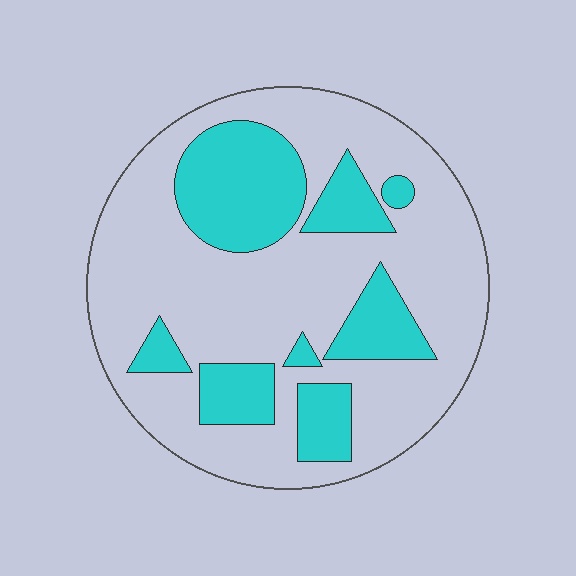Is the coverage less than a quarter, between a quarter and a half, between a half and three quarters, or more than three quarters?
Between a quarter and a half.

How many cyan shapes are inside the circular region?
8.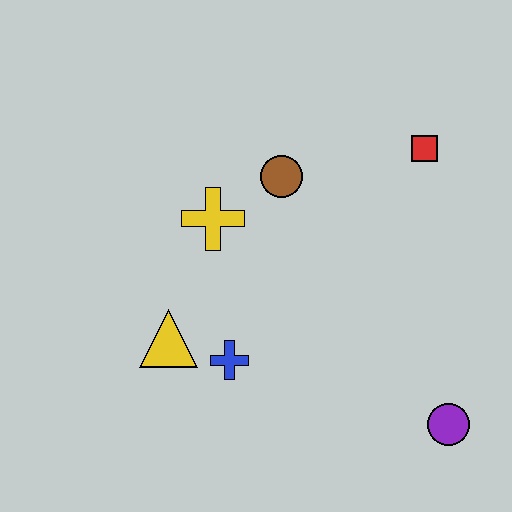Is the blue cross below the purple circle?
No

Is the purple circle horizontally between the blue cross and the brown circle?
No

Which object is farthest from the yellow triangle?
The red square is farthest from the yellow triangle.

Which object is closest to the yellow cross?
The brown circle is closest to the yellow cross.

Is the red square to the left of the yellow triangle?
No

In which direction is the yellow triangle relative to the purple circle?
The yellow triangle is to the left of the purple circle.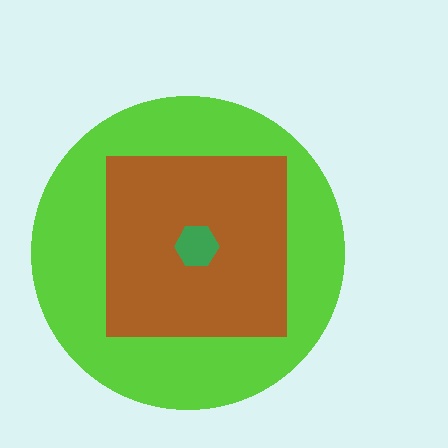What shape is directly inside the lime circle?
The brown square.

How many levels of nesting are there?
3.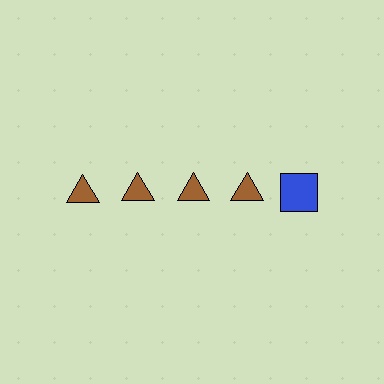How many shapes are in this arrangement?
There are 5 shapes arranged in a grid pattern.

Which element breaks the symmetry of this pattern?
The blue square in the top row, rightmost column breaks the symmetry. All other shapes are brown triangles.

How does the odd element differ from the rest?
It differs in both color (blue instead of brown) and shape (square instead of triangle).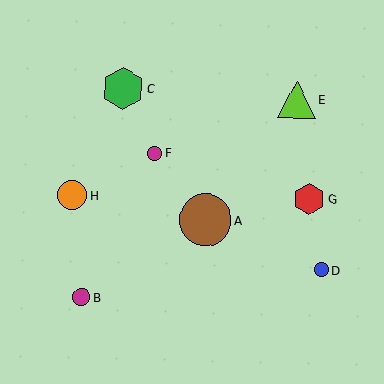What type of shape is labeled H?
Shape H is an orange circle.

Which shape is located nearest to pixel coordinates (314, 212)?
The red hexagon (labeled G) at (309, 199) is nearest to that location.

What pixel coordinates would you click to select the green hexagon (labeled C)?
Click at (123, 89) to select the green hexagon C.